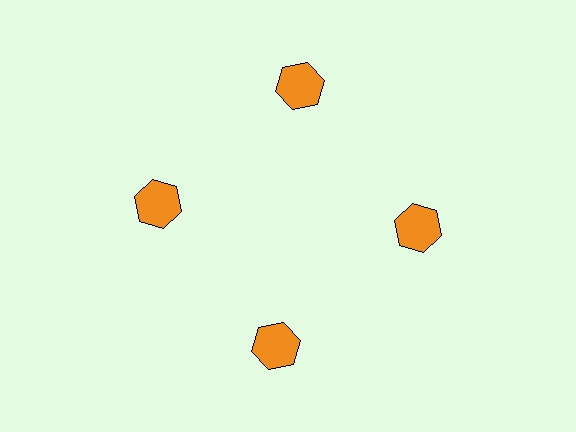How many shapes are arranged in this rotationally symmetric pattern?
There are 4 shapes, arranged in 4 groups of 1.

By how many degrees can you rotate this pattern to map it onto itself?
The pattern maps onto itself every 90 degrees of rotation.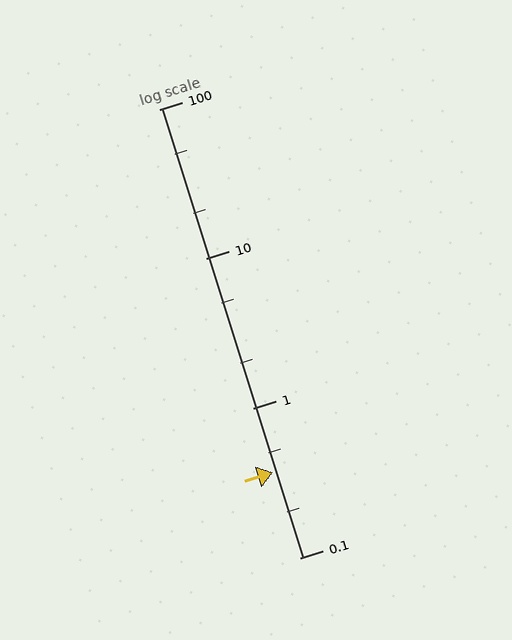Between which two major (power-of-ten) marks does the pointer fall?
The pointer is between 0.1 and 1.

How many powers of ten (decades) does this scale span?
The scale spans 3 decades, from 0.1 to 100.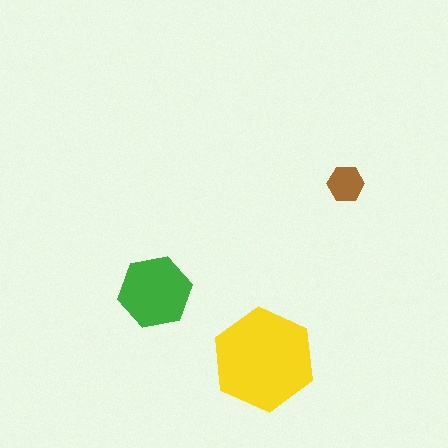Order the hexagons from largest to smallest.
the yellow one, the green one, the brown one.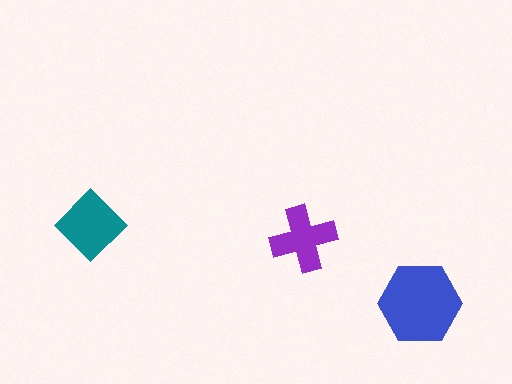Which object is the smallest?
The purple cross.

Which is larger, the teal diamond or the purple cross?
The teal diamond.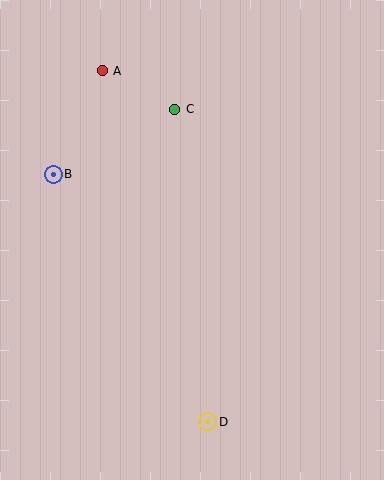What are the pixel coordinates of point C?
Point C is at (175, 109).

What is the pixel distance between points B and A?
The distance between B and A is 115 pixels.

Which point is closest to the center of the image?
Point C at (175, 109) is closest to the center.